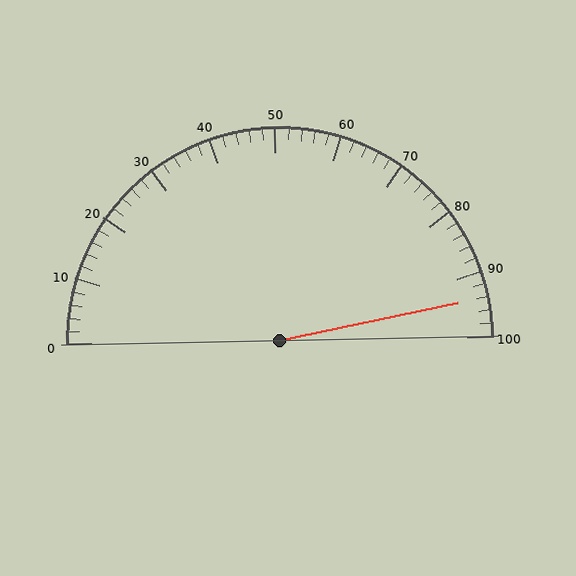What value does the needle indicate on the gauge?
The needle indicates approximately 94.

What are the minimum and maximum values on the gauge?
The gauge ranges from 0 to 100.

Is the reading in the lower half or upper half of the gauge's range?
The reading is in the upper half of the range (0 to 100).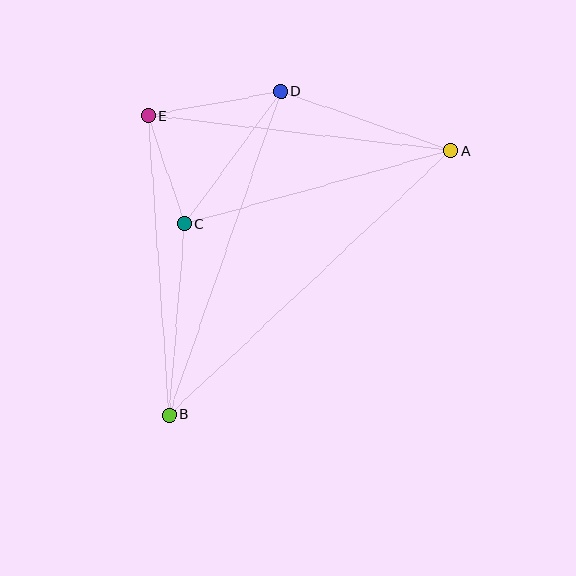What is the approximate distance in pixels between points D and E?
The distance between D and E is approximately 135 pixels.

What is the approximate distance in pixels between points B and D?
The distance between B and D is approximately 343 pixels.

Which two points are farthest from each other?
Points A and B are farthest from each other.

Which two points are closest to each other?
Points C and E are closest to each other.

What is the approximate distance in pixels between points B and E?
The distance between B and E is approximately 300 pixels.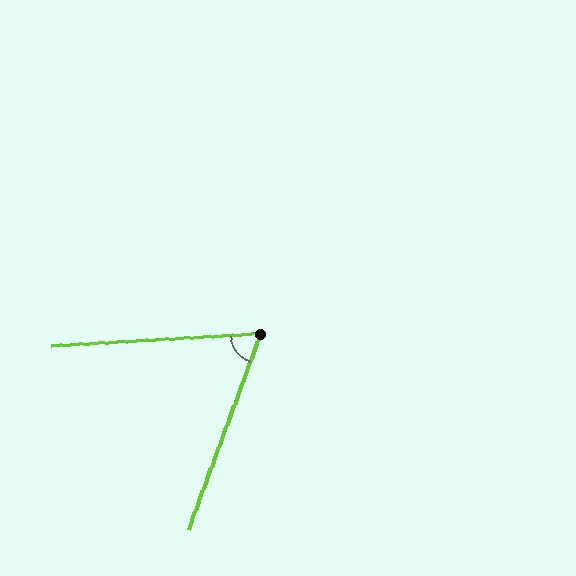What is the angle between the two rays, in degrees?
Approximately 66 degrees.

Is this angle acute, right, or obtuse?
It is acute.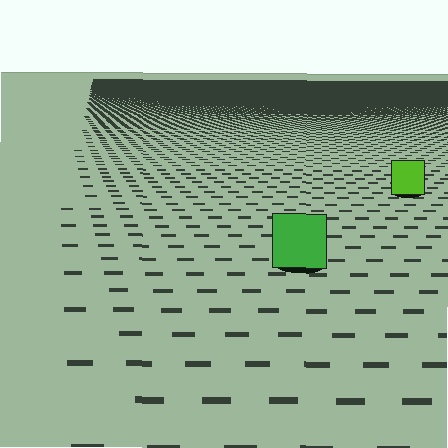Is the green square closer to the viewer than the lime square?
Yes. The green square is closer — you can tell from the texture gradient: the ground texture is coarser near it.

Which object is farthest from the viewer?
The lime square is farthest from the viewer. It appears smaller and the ground texture around it is denser.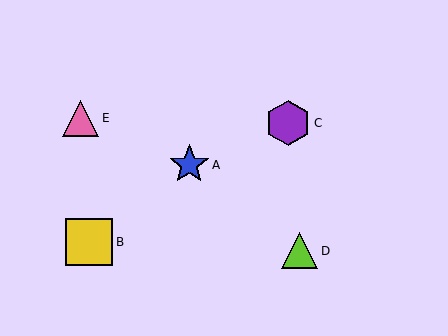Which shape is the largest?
The yellow square (labeled B) is the largest.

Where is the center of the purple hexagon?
The center of the purple hexagon is at (288, 123).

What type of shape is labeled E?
Shape E is a pink triangle.